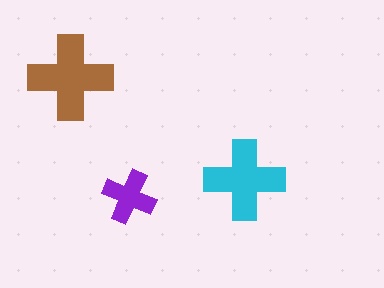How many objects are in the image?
There are 3 objects in the image.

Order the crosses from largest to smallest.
the brown one, the cyan one, the purple one.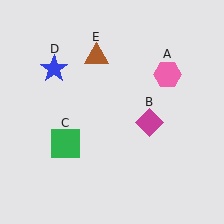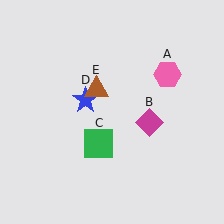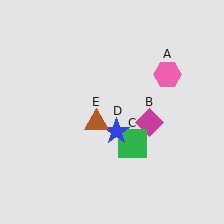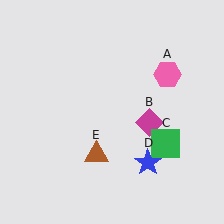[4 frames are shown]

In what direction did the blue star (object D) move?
The blue star (object D) moved down and to the right.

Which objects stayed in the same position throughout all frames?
Pink hexagon (object A) and magenta diamond (object B) remained stationary.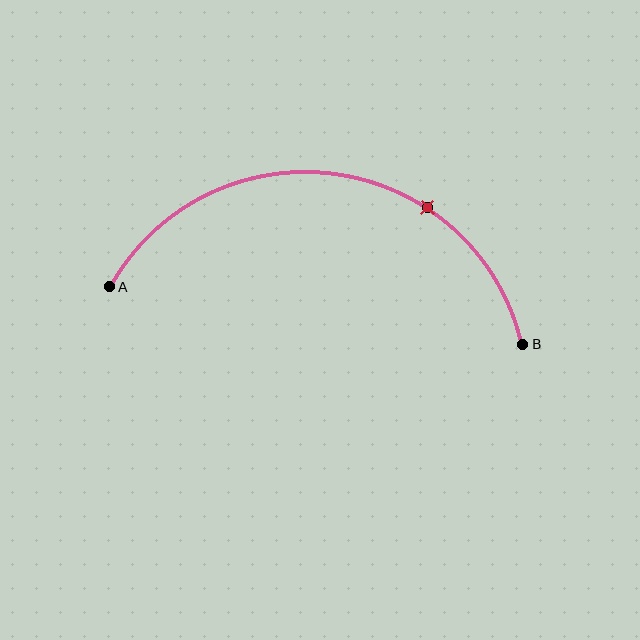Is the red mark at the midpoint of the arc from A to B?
No. The red mark lies on the arc but is closer to endpoint B. The arc midpoint would be at the point on the curve equidistant along the arc from both A and B.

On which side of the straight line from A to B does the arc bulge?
The arc bulges above the straight line connecting A and B.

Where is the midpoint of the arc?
The arc midpoint is the point on the curve farthest from the straight line joining A and B. It sits above that line.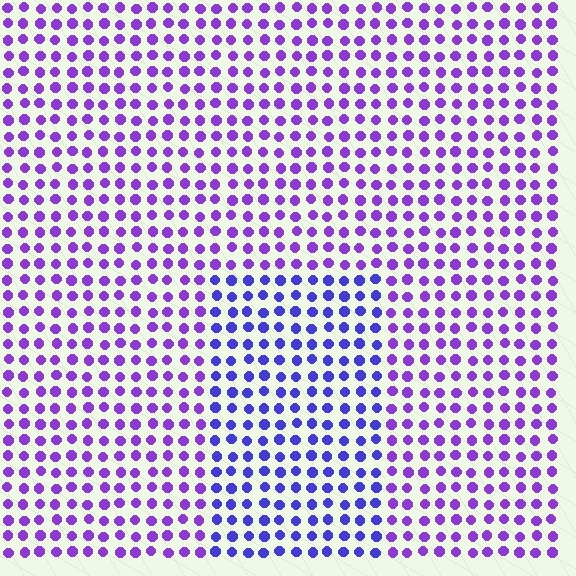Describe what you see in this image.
The image is filled with small purple elements in a uniform arrangement. A rectangle-shaped region is visible where the elements are tinted to a slightly different hue, forming a subtle color boundary.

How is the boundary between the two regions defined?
The boundary is defined purely by a slight shift in hue (about 30 degrees). Spacing, size, and orientation are identical on both sides.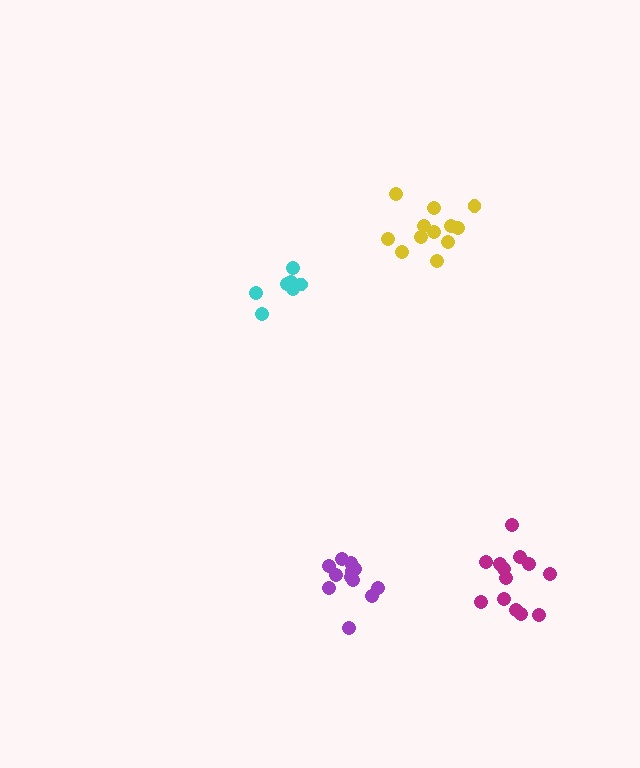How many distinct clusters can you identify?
There are 4 distinct clusters.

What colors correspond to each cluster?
The clusters are colored: yellow, cyan, magenta, purple.